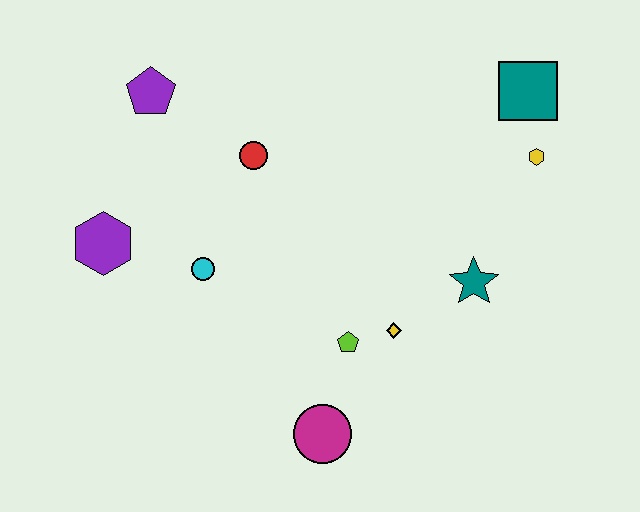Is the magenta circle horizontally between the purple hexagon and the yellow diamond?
Yes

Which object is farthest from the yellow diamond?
The purple pentagon is farthest from the yellow diamond.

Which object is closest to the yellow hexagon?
The teal square is closest to the yellow hexagon.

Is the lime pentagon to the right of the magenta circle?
Yes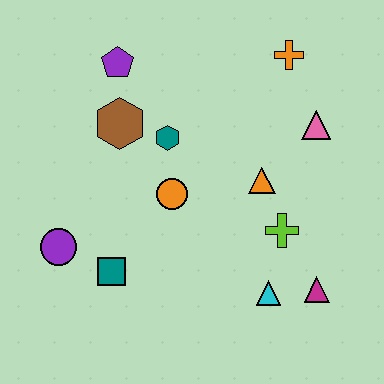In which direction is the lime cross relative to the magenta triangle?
The lime cross is above the magenta triangle.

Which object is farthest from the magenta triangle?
The purple pentagon is farthest from the magenta triangle.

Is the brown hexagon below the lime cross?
No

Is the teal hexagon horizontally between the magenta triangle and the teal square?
Yes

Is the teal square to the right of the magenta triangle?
No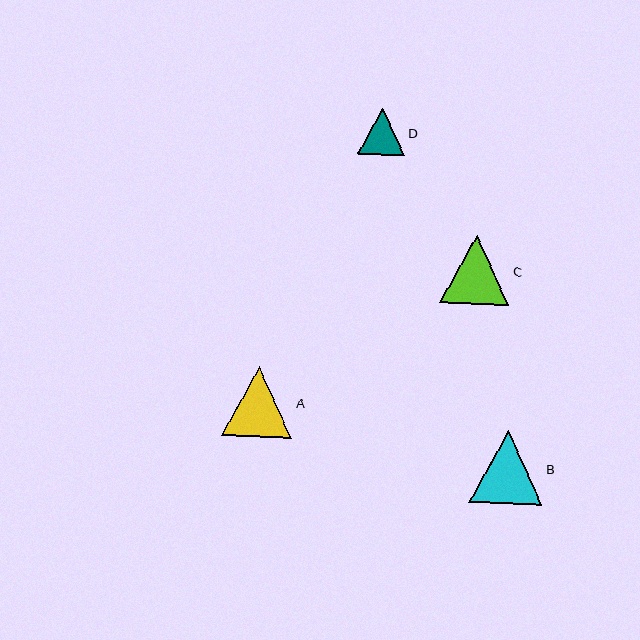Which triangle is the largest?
Triangle B is the largest with a size of approximately 72 pixels.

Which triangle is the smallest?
Triangle D is the smallest with a size of approximately 47 pixels.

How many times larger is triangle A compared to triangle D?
Triangle A is approximately 1.5 times the size of triangle D.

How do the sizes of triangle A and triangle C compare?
Triangle A and triangle C are approximately the same size.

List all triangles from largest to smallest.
From largest to smallest: B, A, C, D.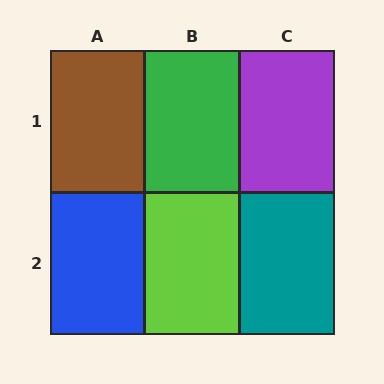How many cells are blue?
1 cell is blue.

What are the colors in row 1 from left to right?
Brown, green, purple.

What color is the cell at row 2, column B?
Lime.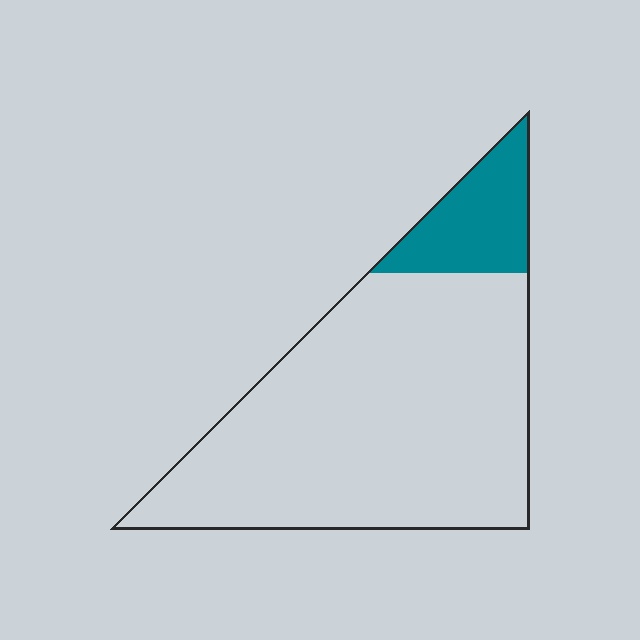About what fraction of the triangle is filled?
About one sixth (1/6).